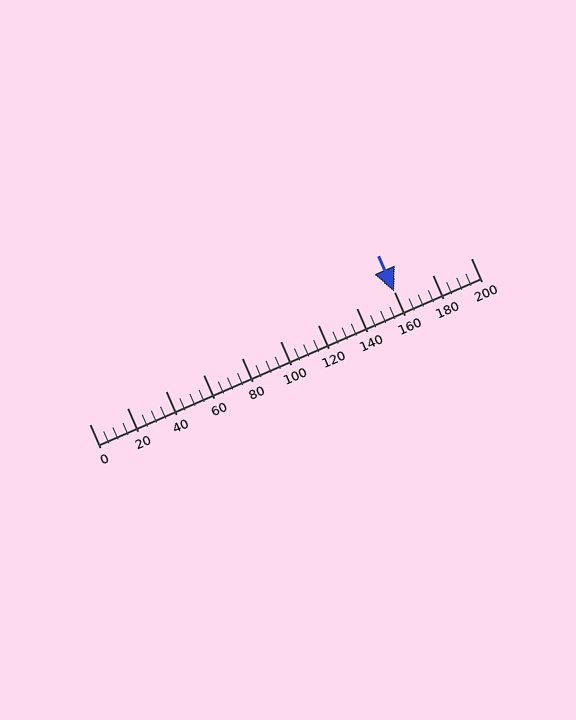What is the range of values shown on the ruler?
The ruler shows values from 0 to 200.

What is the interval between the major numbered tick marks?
The major tick marks are spaced 20 units apart.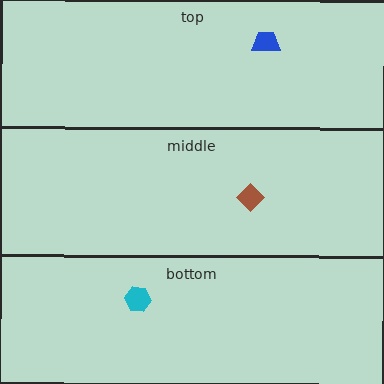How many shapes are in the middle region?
1.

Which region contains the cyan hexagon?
The bottom region.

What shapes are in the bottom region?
The cyan hexagon.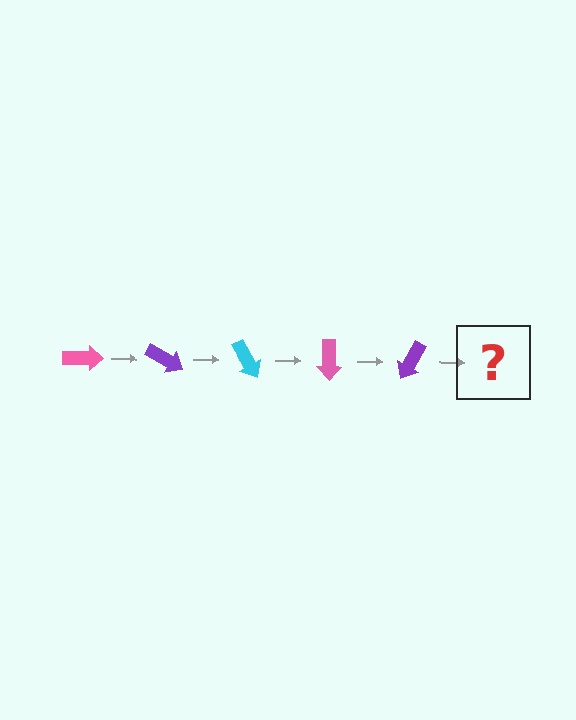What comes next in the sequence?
The next element should be a cyan arrow, rotated 150 degrees from the start.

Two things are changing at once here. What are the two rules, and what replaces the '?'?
The two rules are that it rotates 30 degrees each step and the color cycles through pink, purple, and cyan. The '?' should be a cyan arrow, rotated 150 degrees from the start.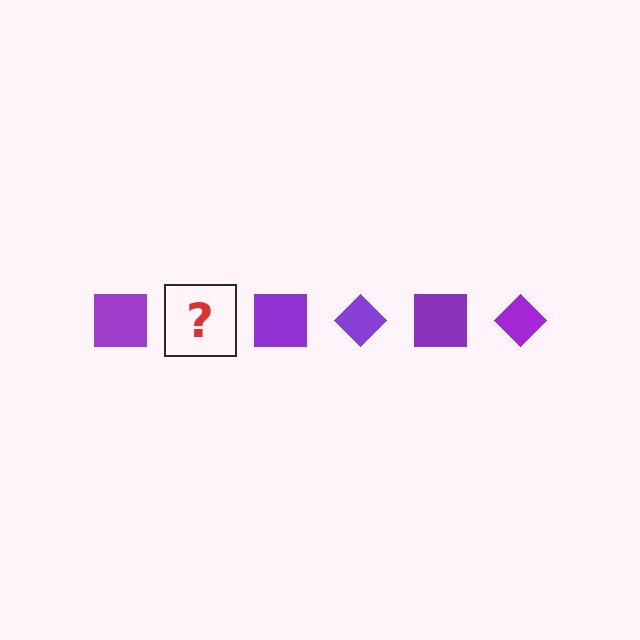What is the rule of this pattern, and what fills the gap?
The rule is that the pattern cycles through square, diamond shapes in purple. The gap should be filled with a purple diamond.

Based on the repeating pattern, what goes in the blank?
The blank should be a purple diamond.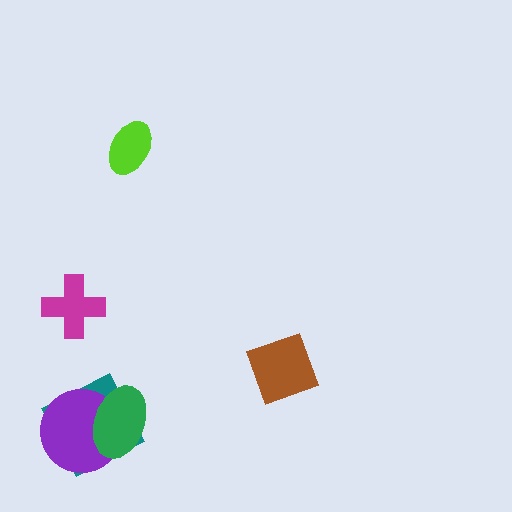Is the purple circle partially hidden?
Yes, it is partially covered by another shape.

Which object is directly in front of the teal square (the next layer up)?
The purple circle is directly in front of the teal square.